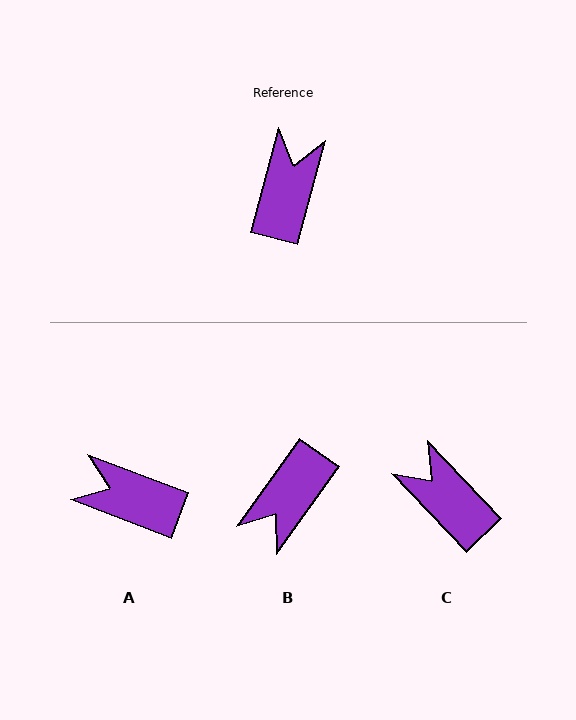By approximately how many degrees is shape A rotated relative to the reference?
Approximately 85 degrees counter-clockwise.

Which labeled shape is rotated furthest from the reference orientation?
B, about 160 degrees away.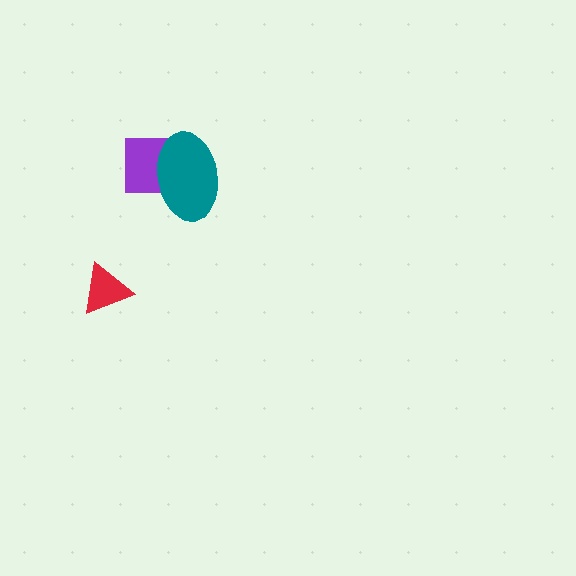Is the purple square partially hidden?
Yes, it is partially covered by another shape.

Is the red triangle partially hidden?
No, no other shape covers it.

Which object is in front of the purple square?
The teal ellipse is in front of the purple square.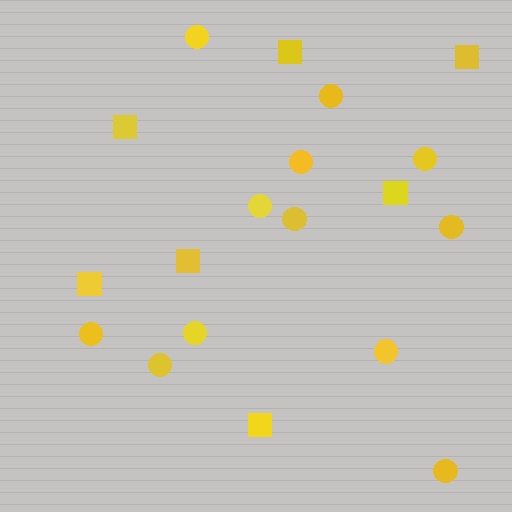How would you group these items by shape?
There are 2 groups: one group of circles (12) and one group of squares (7).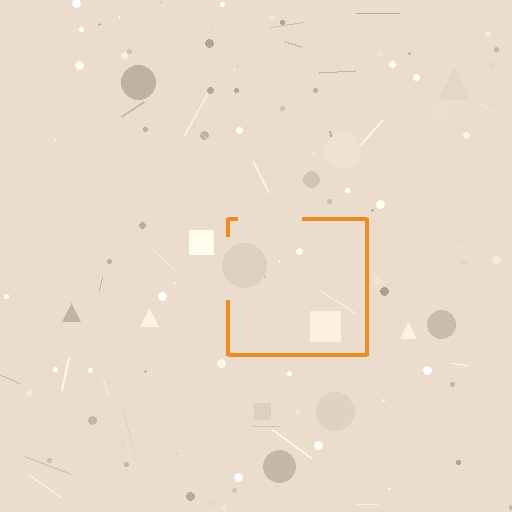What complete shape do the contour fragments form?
The contour fragments form a square.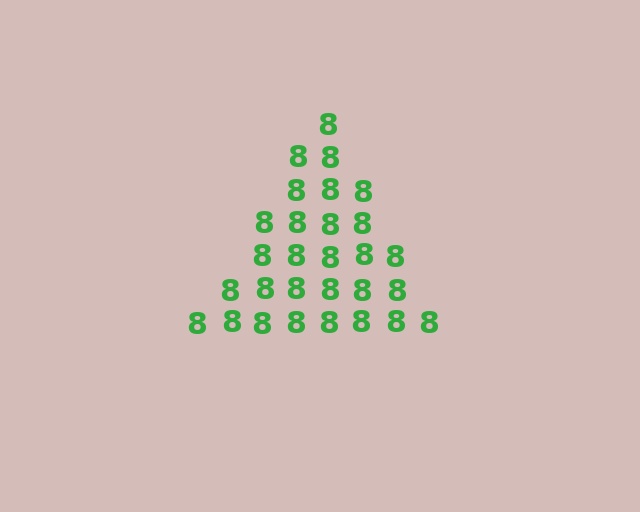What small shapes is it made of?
It is made of small digit 8's.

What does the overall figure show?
The overall figure shows a triangle.